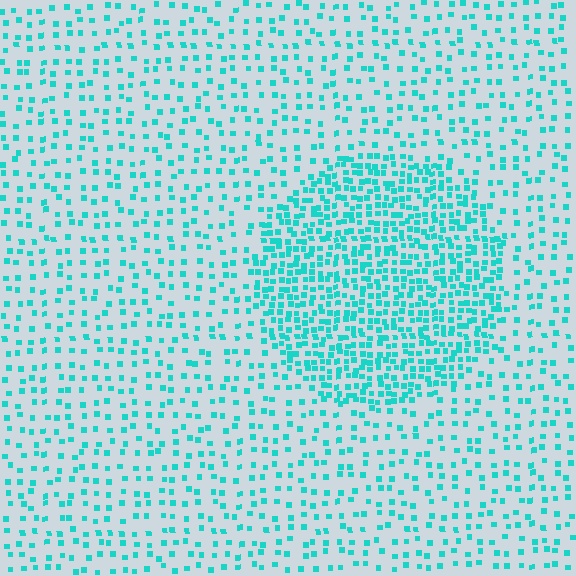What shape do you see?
I see a circle.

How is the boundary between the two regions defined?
The boundary is defined by a change in element density (approximately 2.5x ratio). All elements are the same color, size, and shape.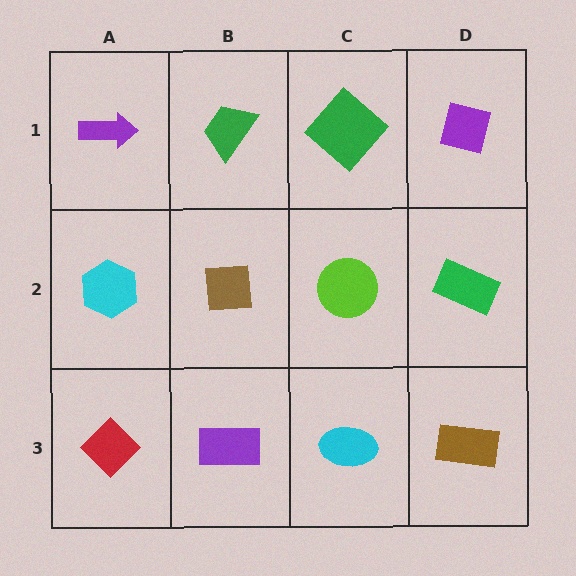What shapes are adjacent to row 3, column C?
A lime circle (row 2, column C), a purple rectangle (row 3, column B), a brown rectangle (row 3, column D).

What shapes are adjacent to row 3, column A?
A cyan hexagon (row 2, column A), a purple rectangle (row 3, column B).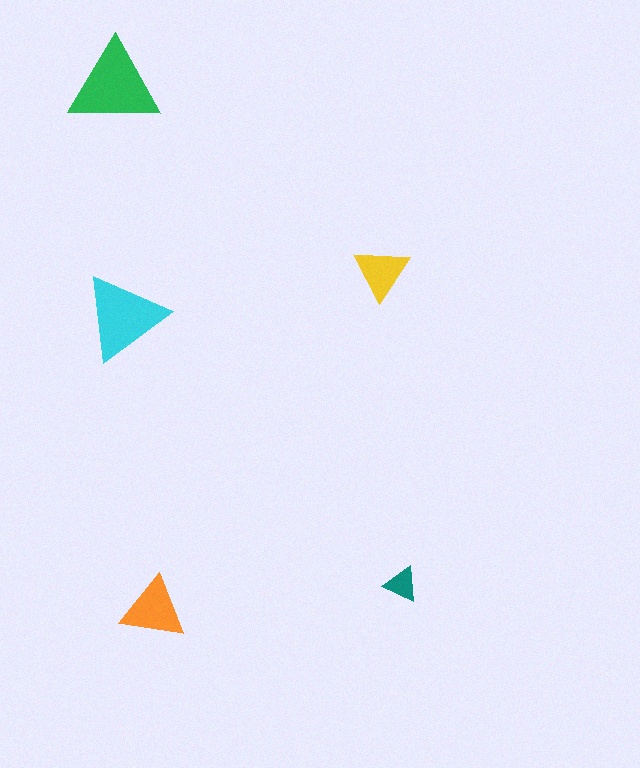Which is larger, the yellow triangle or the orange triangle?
The orange one.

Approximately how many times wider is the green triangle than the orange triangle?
About 1.5 times wider.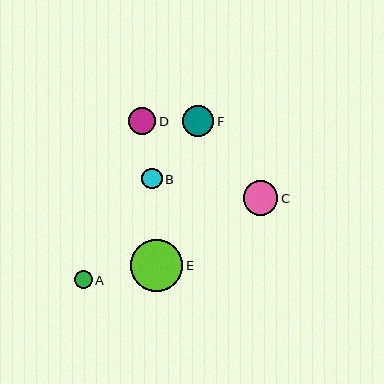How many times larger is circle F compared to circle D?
Circle F is approximately 1.1 times the size of circle D.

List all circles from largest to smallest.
From largest to smallest: E, C, F, D, B, A.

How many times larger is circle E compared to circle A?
Circle E is approximately 2.9 times the size of circle A.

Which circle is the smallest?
Circle A is the smallest with a size of approximately 18 pixels.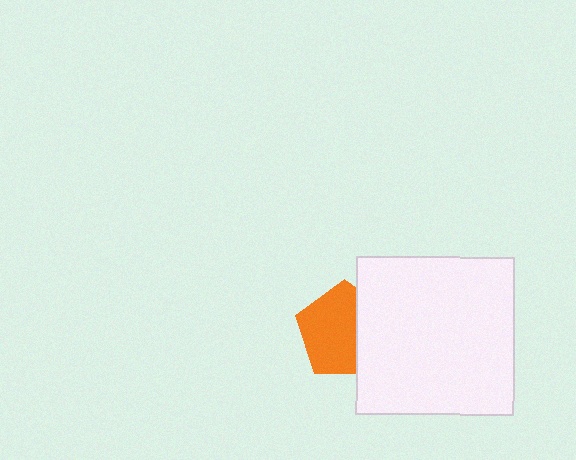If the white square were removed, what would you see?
You would see the complete orange pentagon.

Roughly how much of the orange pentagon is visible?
About half of it is visible (roughly 65%).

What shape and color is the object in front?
The object in front is a white square.